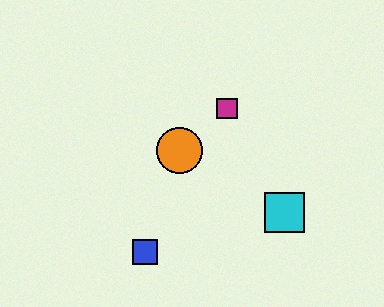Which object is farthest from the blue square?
The magenta square is farthest from the blue square.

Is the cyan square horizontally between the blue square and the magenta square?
No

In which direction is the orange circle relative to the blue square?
The orange circle is above the blue square.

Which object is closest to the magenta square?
The orange circle is closest to the magenta square.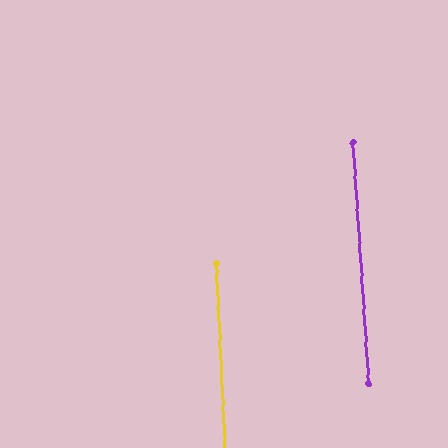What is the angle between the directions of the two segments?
Approximately 1 degree.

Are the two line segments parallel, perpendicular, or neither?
Parallel — their directions differ by only 0.9°.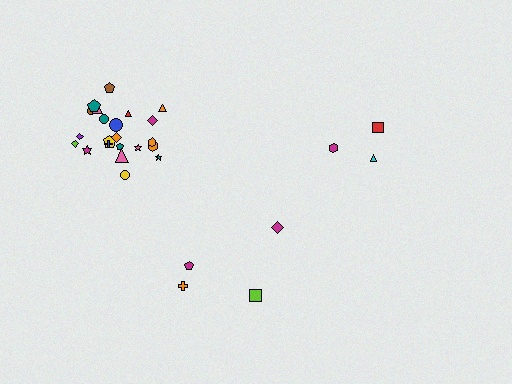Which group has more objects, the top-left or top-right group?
The top-left group.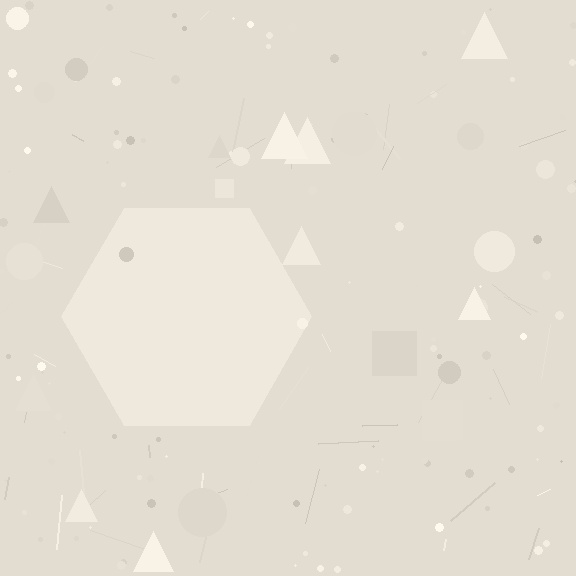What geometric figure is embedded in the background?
A hexagon is embedded in the background.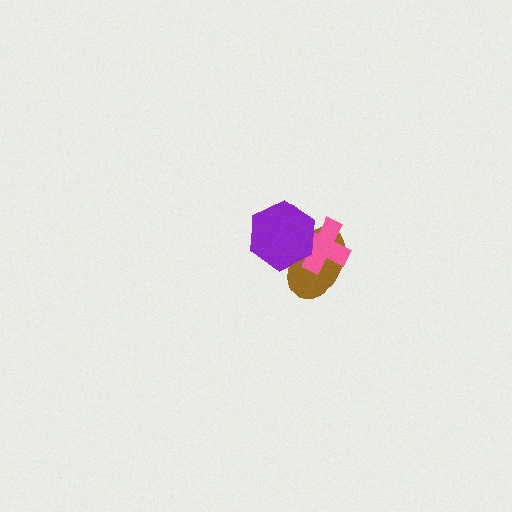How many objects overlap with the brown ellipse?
2 objects overlap with the brown ellipse.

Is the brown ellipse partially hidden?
Yes, it is partially covered by another shape.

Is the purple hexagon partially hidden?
No, no other shape covers it.